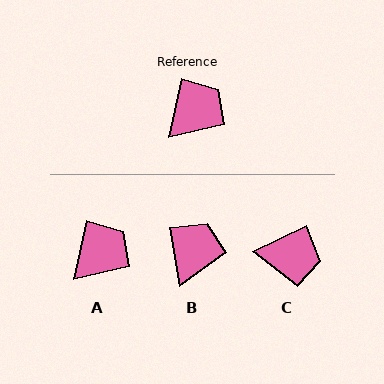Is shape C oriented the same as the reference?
No, it is off by about 52 degrees.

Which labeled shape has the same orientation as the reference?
A.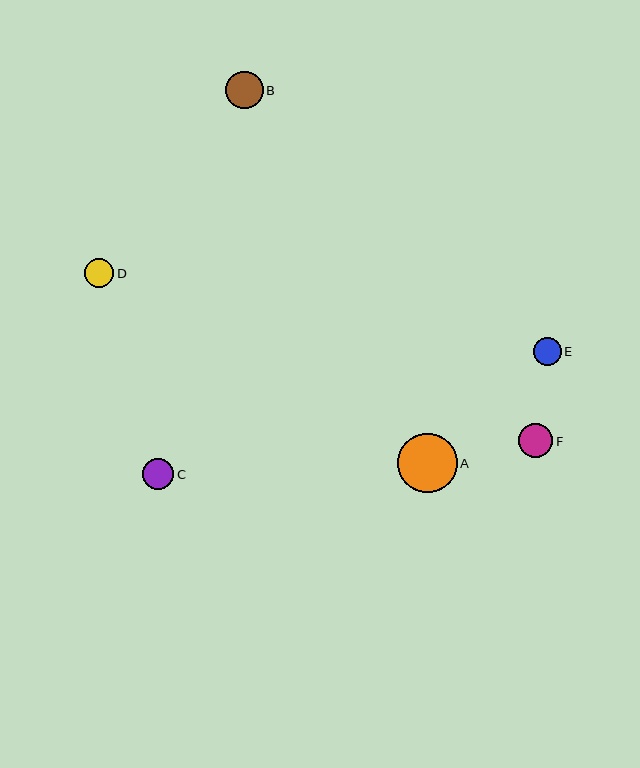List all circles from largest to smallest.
From largest to smallest: A, B, F, C, D, E.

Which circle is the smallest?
Circle E is the smallest with a size of approximately 28 pixels.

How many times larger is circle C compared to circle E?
Circle C is approximately 1.1 times the size of circle E.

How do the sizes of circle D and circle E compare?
Circle D and circle E are approximately the same size.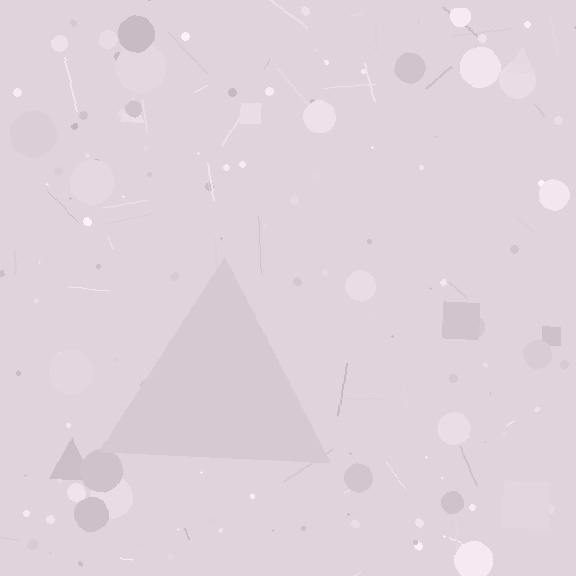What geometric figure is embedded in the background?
A triangle is embedded in the background.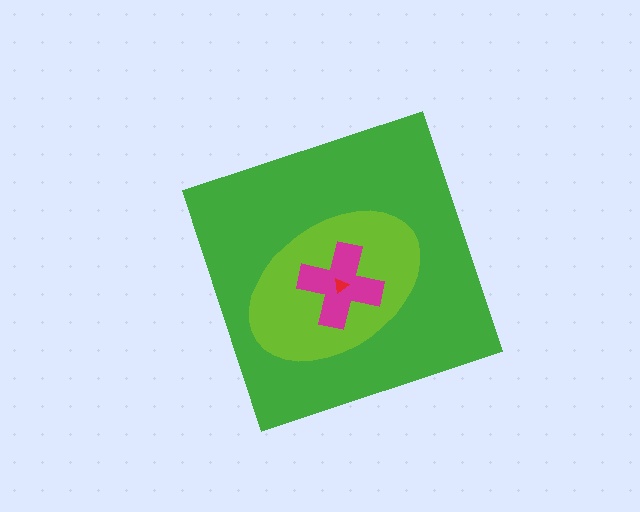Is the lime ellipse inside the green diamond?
Yes.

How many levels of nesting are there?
4.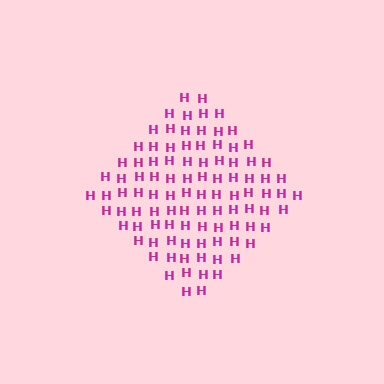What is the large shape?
The large shape is a diamond.